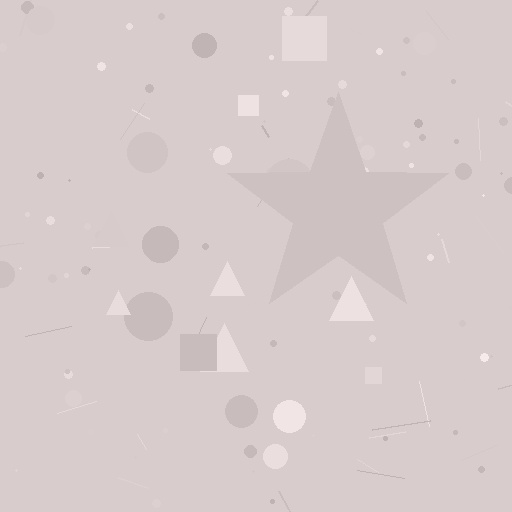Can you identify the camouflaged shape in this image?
The camouflaged shape is a star.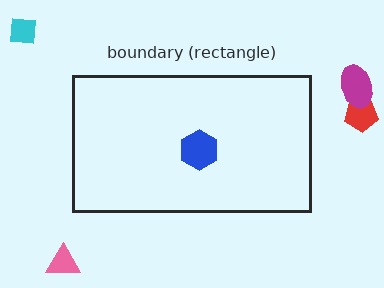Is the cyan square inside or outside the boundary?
Outside.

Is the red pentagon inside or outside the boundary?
Outside.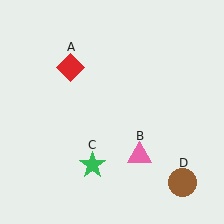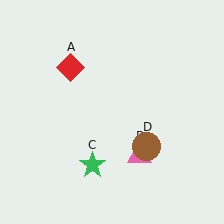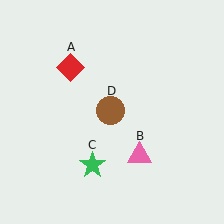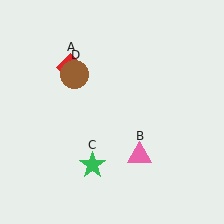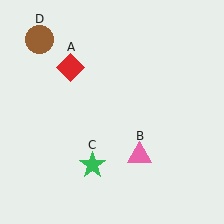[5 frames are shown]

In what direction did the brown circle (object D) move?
The brown circle (object D) moved up and to the left.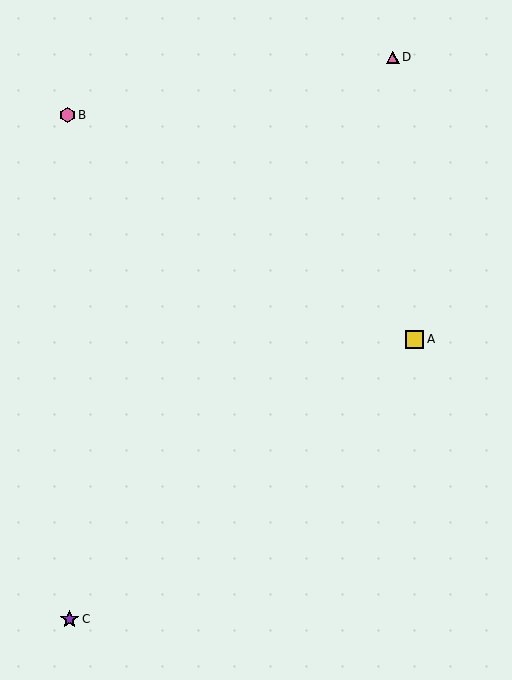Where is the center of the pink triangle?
The center of the pink triangle is at (393, 57).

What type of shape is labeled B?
Shape B is a pink hexagon.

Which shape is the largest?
The purple star (labeled C) is the largest.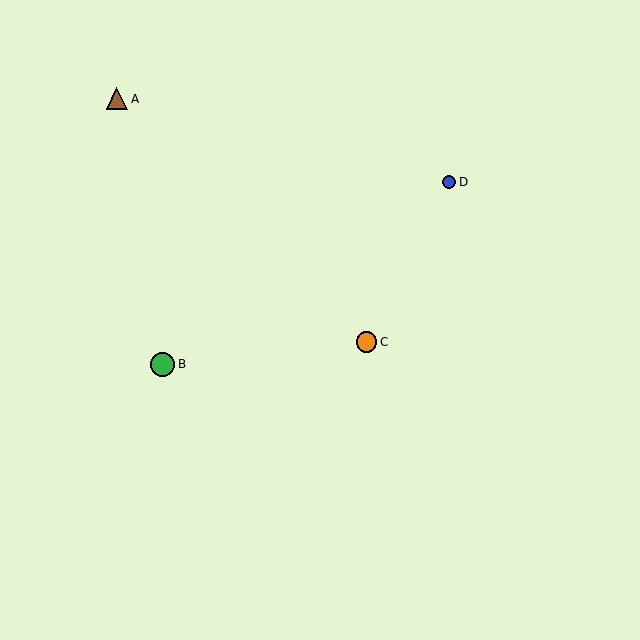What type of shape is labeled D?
Shape D is a blue circle.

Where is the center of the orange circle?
The center of the orange circle is at (366, 342).